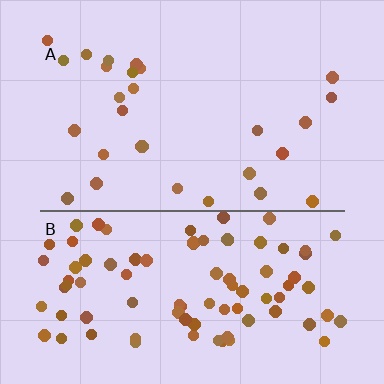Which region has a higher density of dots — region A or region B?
B (the bottom).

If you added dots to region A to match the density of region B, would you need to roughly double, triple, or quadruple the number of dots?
Approximately triple.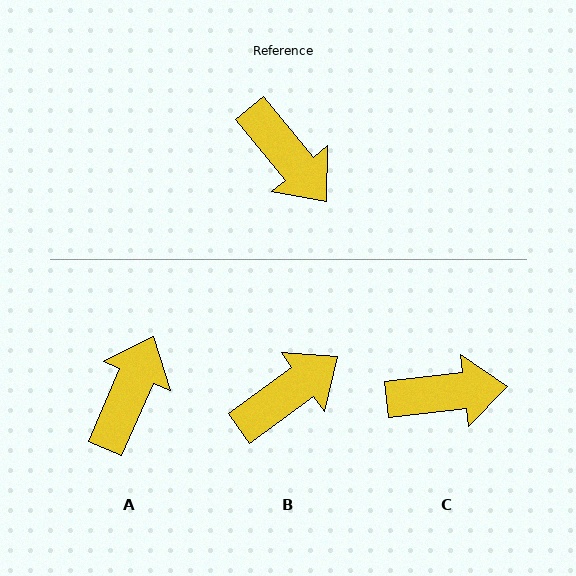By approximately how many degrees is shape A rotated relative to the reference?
Approximately 117 degrees counter-clockwise.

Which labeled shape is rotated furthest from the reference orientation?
A, about 117 degrees away.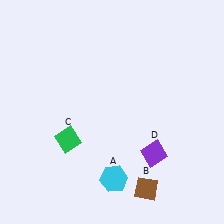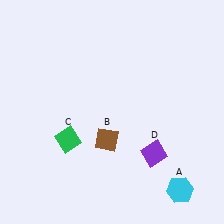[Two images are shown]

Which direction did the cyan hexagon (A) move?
The cyan hexagon (A) moved right.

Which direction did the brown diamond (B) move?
The brown diamond (B) moved up.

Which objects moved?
The objects that moved are: the cyan hexagon (A), the brown diamond (B).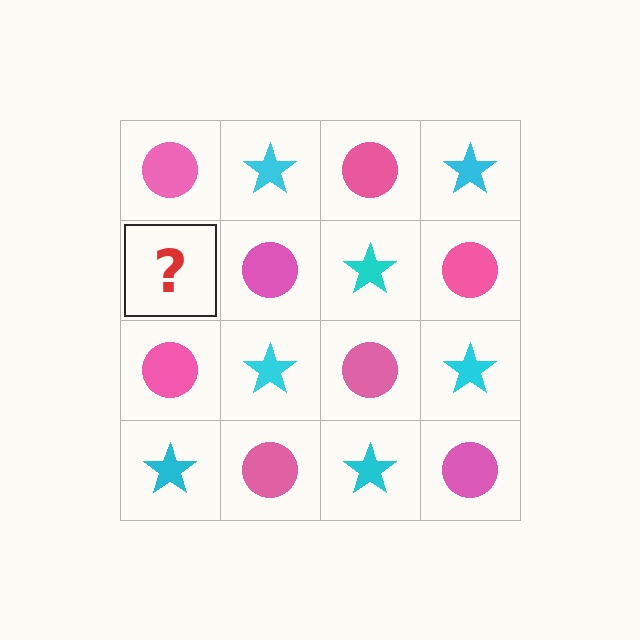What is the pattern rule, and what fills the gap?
The rule is that it alternates pink circle and cyan star in a checkerboard pattern. The gap should be filled with a cyan star.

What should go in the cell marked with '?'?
The missing cell should contain a cyan star.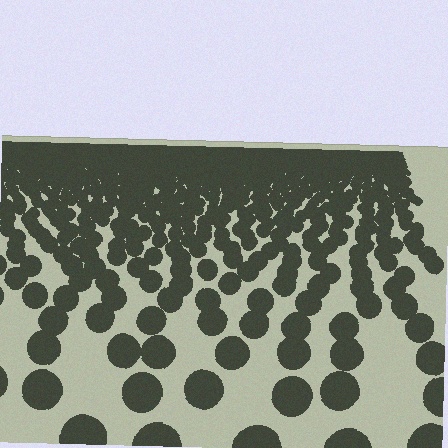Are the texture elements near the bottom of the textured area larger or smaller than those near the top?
Larger. Near the bottom, elements are closer to the viewer and appear at a bigger on-screen size.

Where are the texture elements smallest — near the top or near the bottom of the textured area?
Near the top.